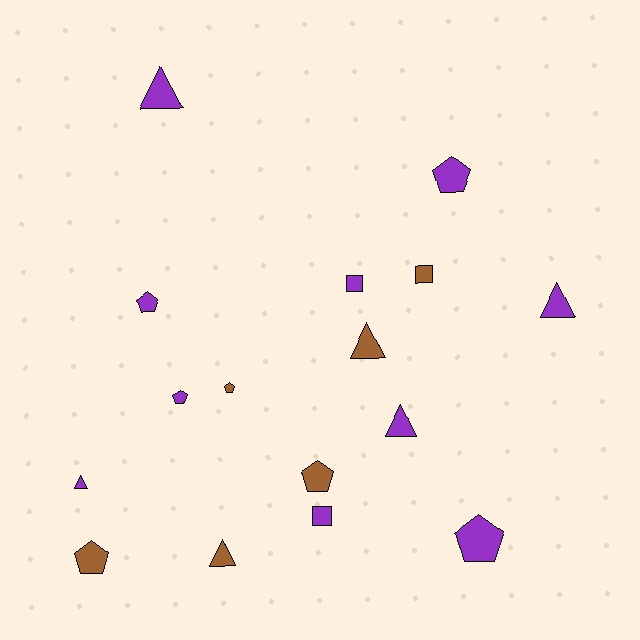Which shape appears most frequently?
Pentagon, with 7 objects.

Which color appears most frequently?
Purple, with 10 objects.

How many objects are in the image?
There are 16 objects.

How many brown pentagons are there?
There are 3 brown pentagons.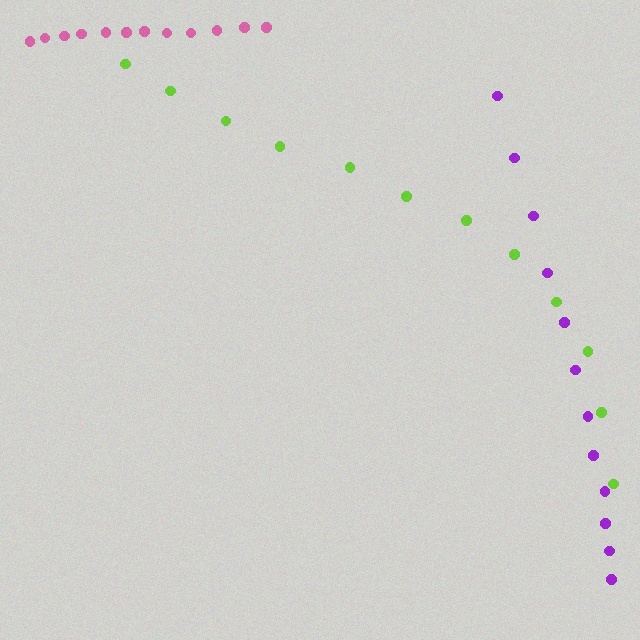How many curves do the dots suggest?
There are 3 distinct paths.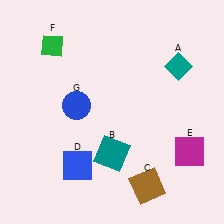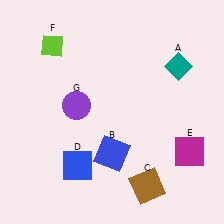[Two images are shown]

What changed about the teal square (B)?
In Image 1, B is teal. In Image 2, it changed to blue.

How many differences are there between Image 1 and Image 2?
There are 3 differences between the two images.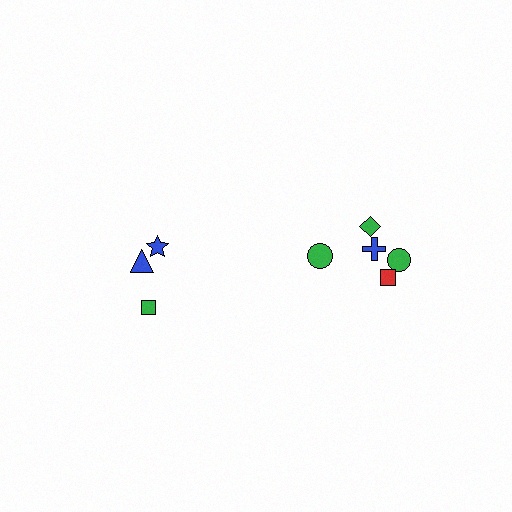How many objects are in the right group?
There are 5 objects.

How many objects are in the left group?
There are 3 objects.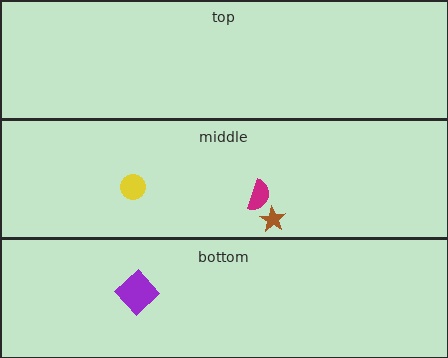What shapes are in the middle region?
The yellow circle, the brown star, the magenta semicircle.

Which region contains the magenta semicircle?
The middle region.